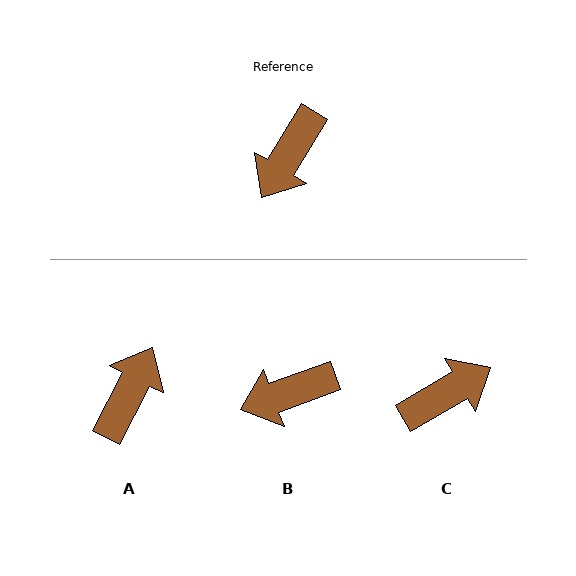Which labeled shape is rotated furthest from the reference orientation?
A, about 176 degrees away.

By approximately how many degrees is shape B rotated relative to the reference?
Approximately 39 degrees clockwise.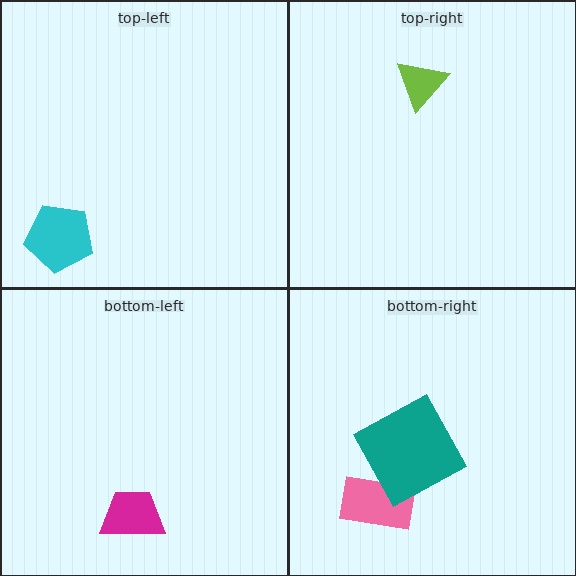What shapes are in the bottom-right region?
The pink rectangle, the teal square.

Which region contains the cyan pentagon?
The top-left region.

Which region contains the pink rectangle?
The bottom-right region.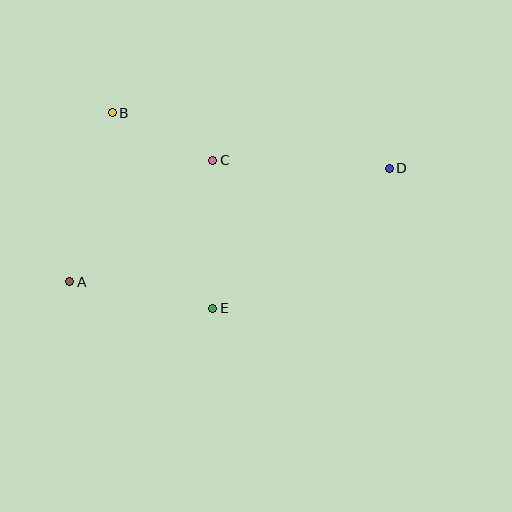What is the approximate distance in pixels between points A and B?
The distance between A and B is approximately 174 pixels.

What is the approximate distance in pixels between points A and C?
The distance between A and C is approximately 188 pixels.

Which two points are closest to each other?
Points B and C are closest to each other.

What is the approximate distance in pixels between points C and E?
The distance between C and E is approximately 148 pixels.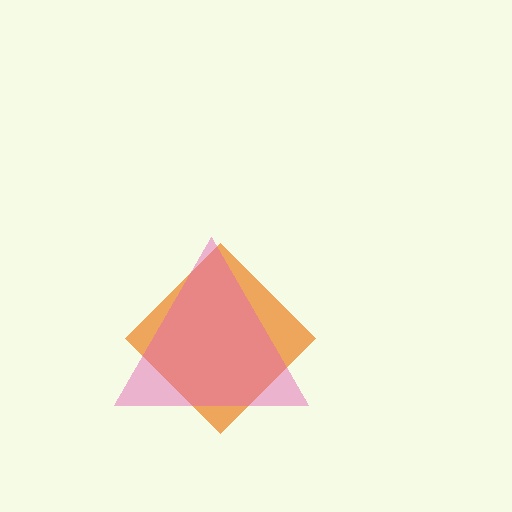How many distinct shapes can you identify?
There are 2 distinct shapes: an orange diamond, a pink triangle.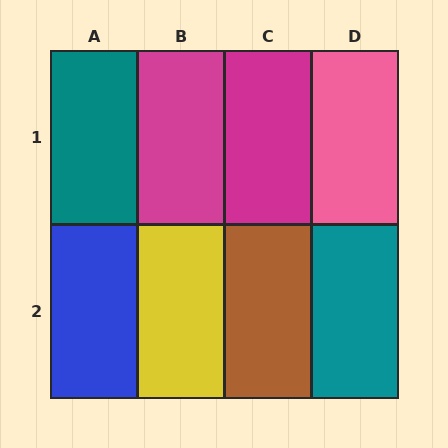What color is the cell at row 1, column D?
Pink.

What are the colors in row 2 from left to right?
Blue, yellow, brown, teal.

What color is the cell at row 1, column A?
Teal.